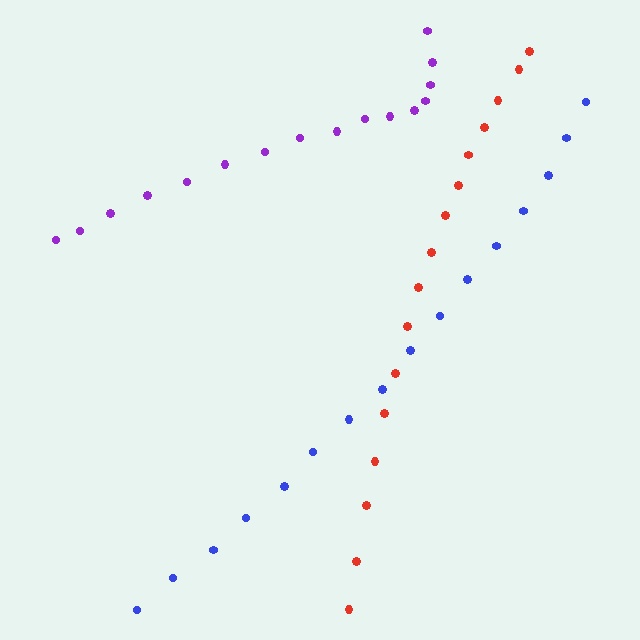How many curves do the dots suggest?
There are 3 distinct paths.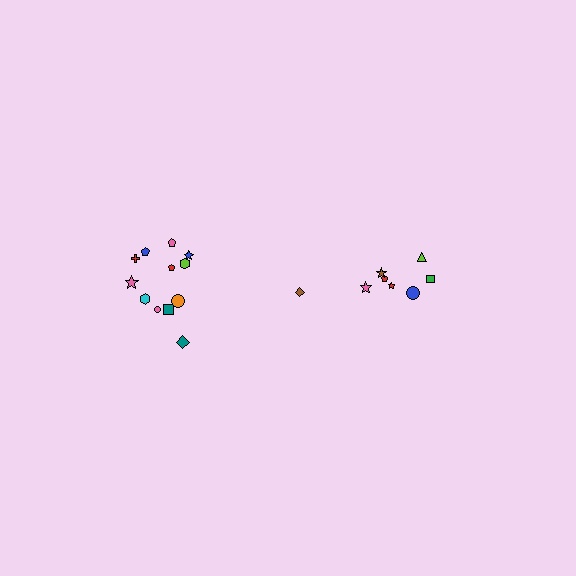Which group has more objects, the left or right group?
The left group.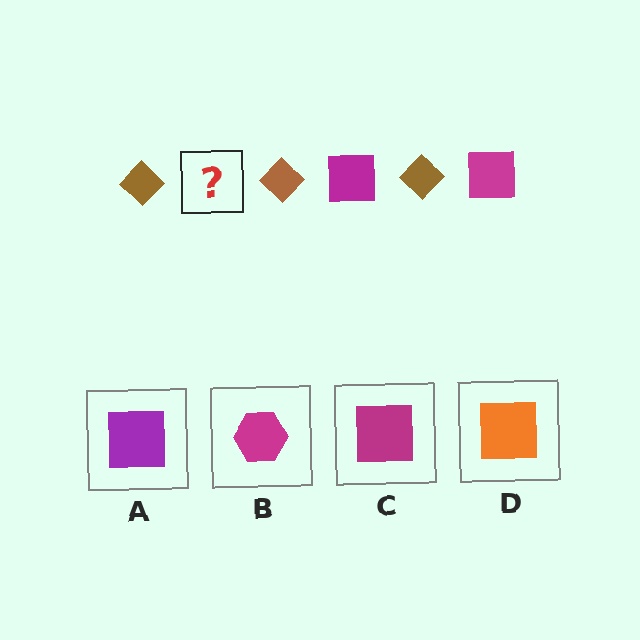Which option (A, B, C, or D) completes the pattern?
C.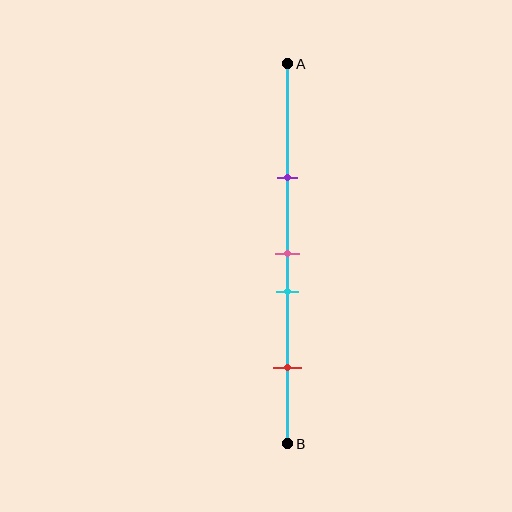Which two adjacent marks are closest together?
The pink and cyan marks are the closest adjacent pair.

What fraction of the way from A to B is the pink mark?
The pink mark is approximately 50% (0.5) of the way from A to B.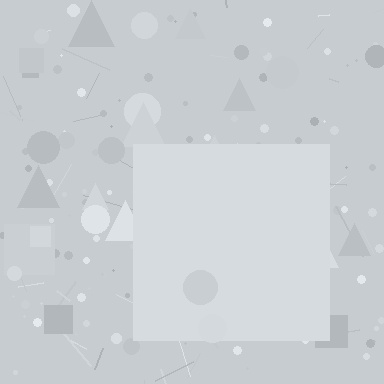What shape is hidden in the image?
A square is hidden in the image.